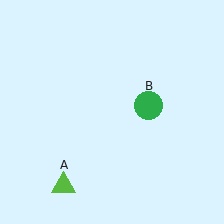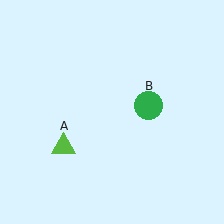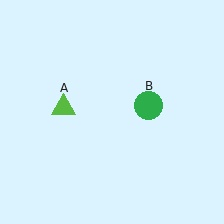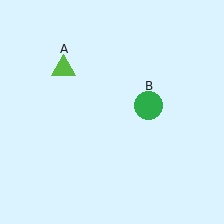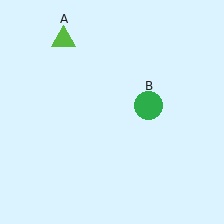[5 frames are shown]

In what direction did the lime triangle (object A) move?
The lime triangle (object A) moved up.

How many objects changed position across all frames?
1 object changed position: lime triangle (object A).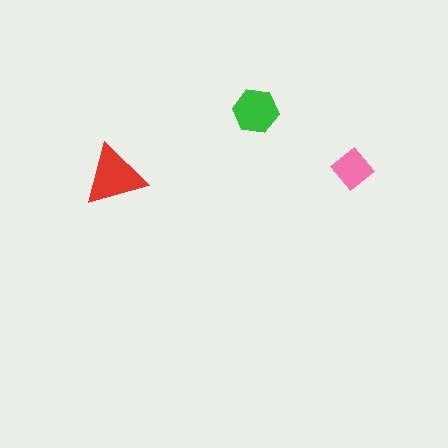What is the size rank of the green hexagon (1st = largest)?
2nd.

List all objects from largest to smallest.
The red triangle, the green hexagon, the pink diamond.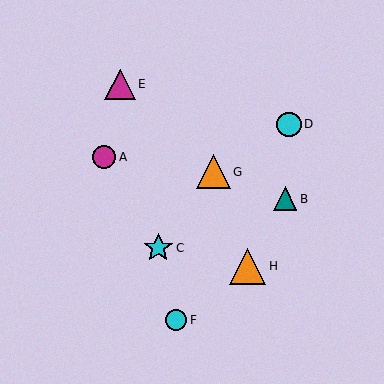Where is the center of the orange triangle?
The center of the orange triangle is at (213, 172).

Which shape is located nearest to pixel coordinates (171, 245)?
The cyan star (labeled C) at (158, 248) is nearest to that location.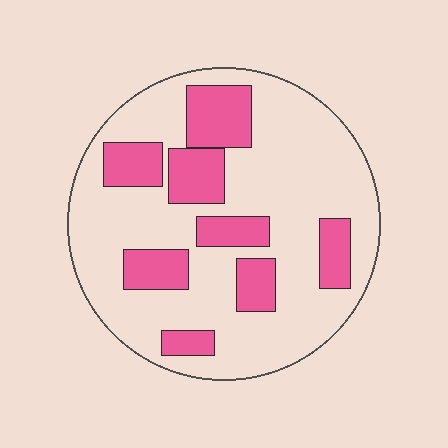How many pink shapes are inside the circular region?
8.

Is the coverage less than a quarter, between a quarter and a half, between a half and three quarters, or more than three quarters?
Between a quarter and a half.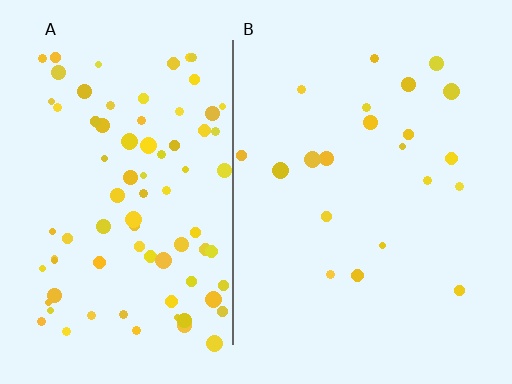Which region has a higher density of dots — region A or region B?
A (the left).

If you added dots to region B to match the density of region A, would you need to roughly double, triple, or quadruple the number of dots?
Approximately quadruple.